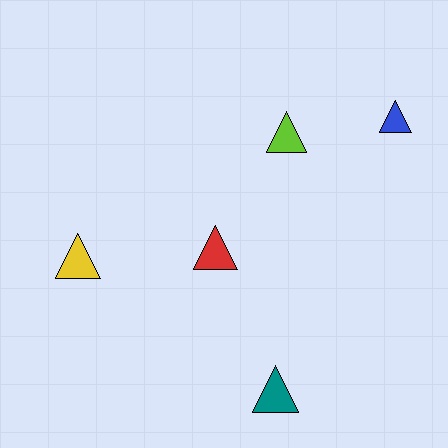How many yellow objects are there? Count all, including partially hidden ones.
There is 1 yellow object.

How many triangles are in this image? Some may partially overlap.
There are 5 triangles.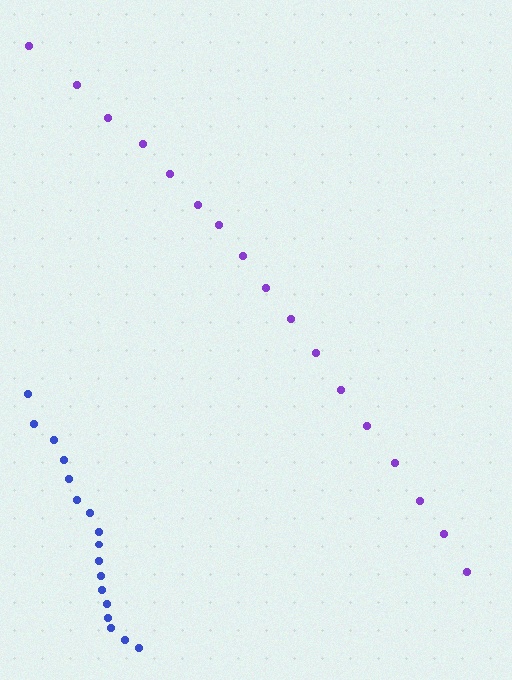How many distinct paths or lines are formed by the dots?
There are 2 distinct paths.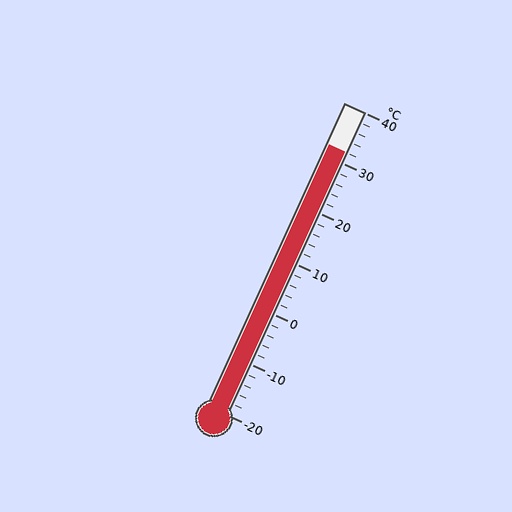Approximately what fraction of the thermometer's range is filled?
The thermometer is filled to approximately 85% of its range.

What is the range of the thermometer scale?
The thermometer scale ranges from -20°C to 40°C.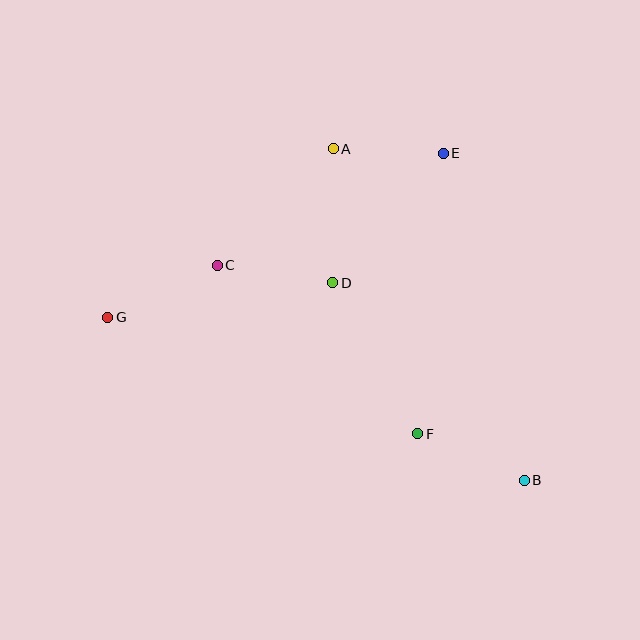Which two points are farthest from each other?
Points B and G are farthest from each other.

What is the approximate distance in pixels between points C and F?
The distance between C and F is approximately 262 pixels.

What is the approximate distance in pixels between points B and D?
The distance between B and D is approximately 275 pixels.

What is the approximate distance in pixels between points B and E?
The distance between B and E is approximately 337 pixels.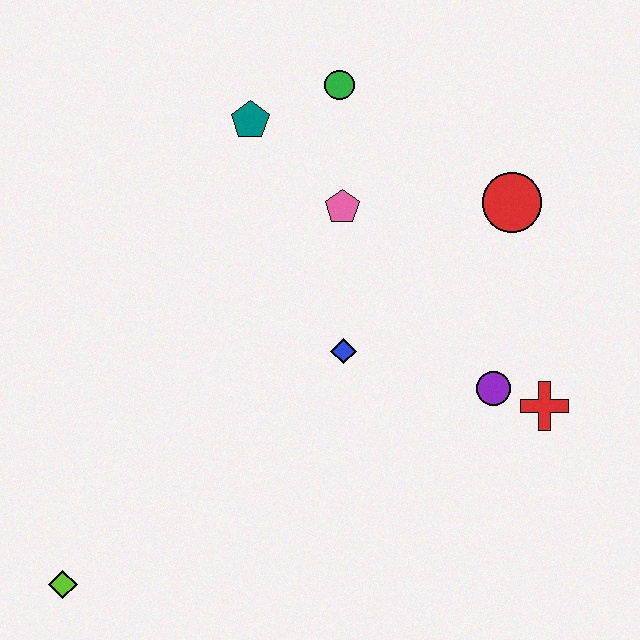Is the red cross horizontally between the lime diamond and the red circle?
No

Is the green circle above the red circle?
Yes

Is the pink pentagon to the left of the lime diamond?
No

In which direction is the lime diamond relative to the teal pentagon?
The lime diamond is below the teal pentagon.